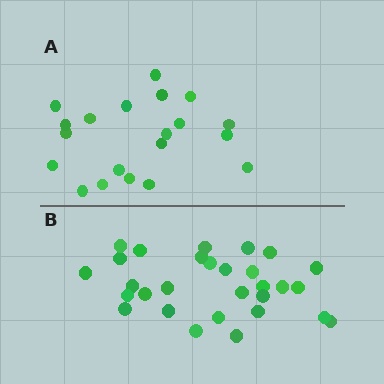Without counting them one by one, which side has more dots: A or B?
Region B (the bottom region) has more dots.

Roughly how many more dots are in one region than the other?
Region B has roughly 8 or so more dots than region A.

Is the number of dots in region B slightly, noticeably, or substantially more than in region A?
Region B has substantially more. The ratio is roughly 1.4 to 1.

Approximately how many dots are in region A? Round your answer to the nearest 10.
About 20 dots.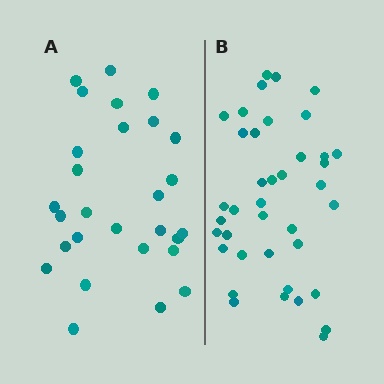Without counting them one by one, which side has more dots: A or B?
Region B (the right region) has more dots.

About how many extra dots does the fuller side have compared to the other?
Region B has roughly 12 or so more dots than region A.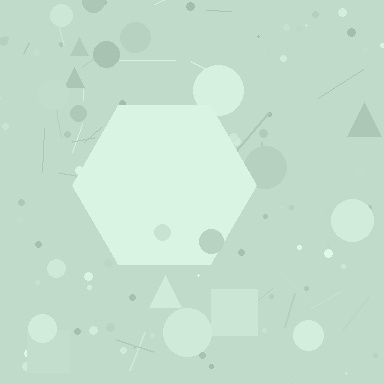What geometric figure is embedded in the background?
A hexagon is embedded in the background.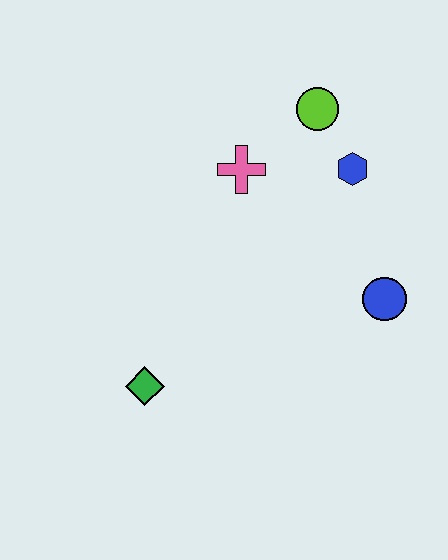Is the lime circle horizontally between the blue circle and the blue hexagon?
No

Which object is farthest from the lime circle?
The green diamond is farthest from the lime circle.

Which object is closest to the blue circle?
The blue hexagon is closest to the blue circle.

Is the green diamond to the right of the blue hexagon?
No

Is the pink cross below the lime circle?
Yes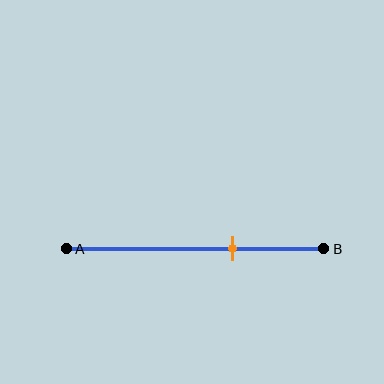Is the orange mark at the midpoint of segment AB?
No, the mark is at about 65% from A, not at the 50% midpoint.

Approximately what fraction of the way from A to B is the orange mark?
The orange mark is approximately 65% of the way from A to B.